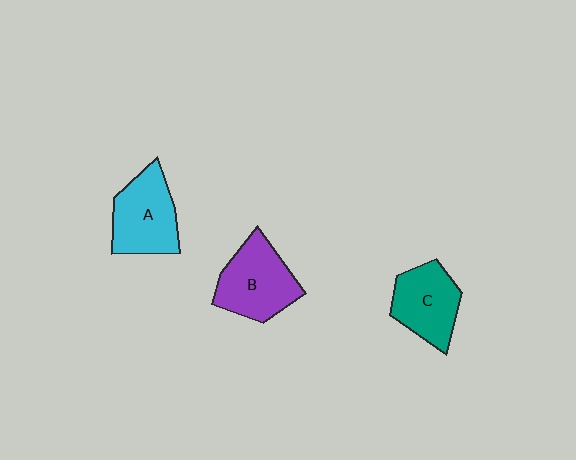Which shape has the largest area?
Shape B (purple).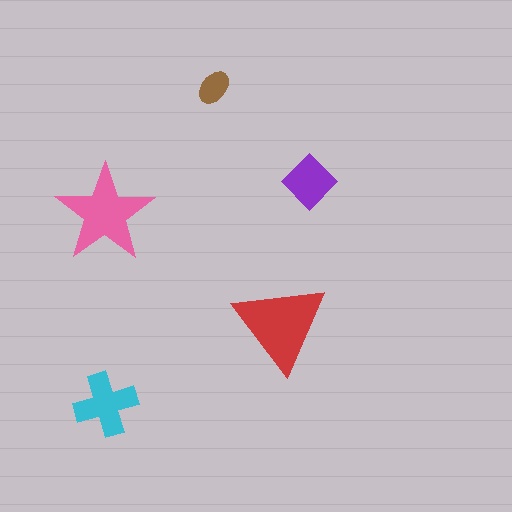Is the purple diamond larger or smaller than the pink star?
Smaller.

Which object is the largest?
The red triangle.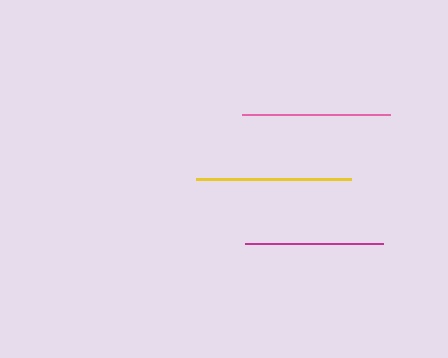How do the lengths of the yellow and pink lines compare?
The yellow and pink lines are approximately the same length.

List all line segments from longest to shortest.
From longest to shortest: yellow, pink, magenta.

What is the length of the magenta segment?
The magenta segment is approximately 138 pixels long.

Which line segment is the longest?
The yellow line is the longest at approximately 156 pixels.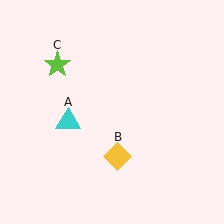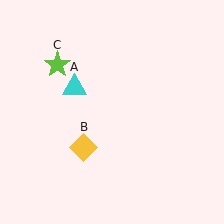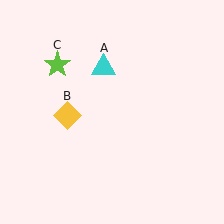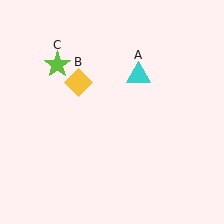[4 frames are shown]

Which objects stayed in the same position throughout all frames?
Lime star (object C) remained stationary.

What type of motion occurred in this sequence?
The cyan triangle (object A), yellow diamond (object B) rotated clockwise around the center of the scene.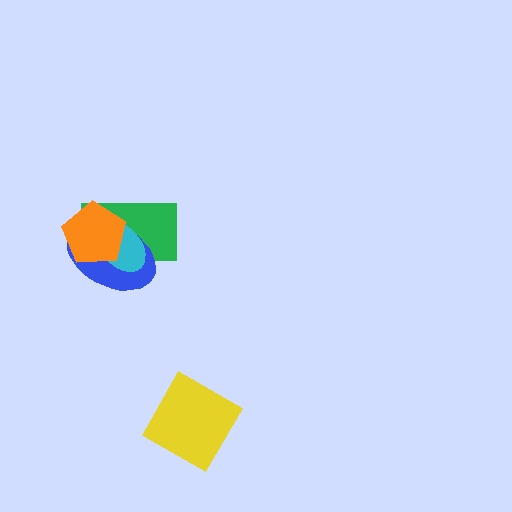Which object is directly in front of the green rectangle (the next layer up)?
The blue ellipse is directly in front of the green rectangle.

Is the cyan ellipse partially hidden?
Yes, it is partially covered by another shape.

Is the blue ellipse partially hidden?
Yes, it is partially covered by another shape.